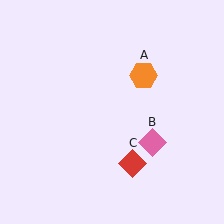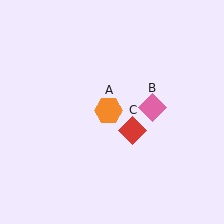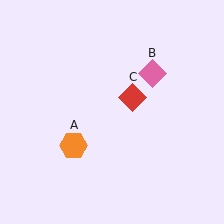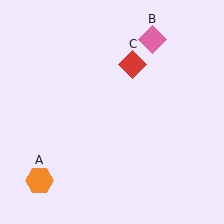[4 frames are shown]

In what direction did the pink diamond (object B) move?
The pink diamond (object B) moved up.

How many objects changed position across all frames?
3 objects changed position: orange hexagon (object A), pink diamond (object B), red diamond (object C).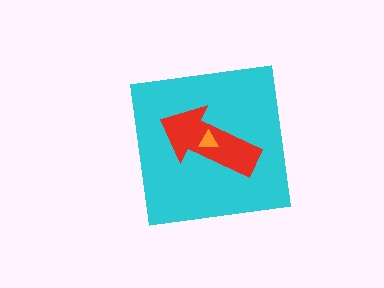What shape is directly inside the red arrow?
The orange triangle.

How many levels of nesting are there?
3.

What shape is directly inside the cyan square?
The red arrow.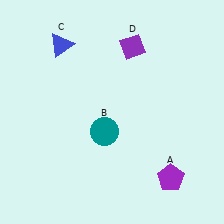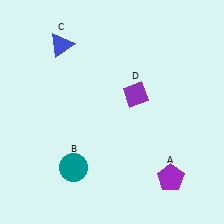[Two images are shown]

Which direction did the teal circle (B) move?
The teal circle (B) moved down.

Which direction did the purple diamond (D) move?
The purple diamond (D) moved down.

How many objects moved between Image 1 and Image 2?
2 objects moved between the two images.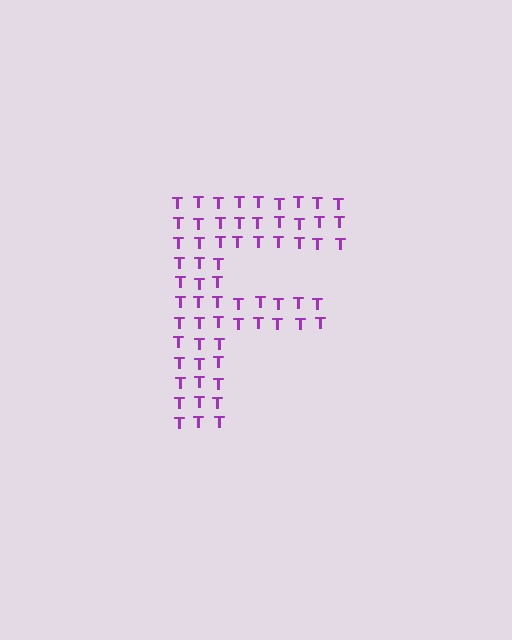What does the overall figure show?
The overall figure shows the letter F.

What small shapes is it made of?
It is made of small letter T's.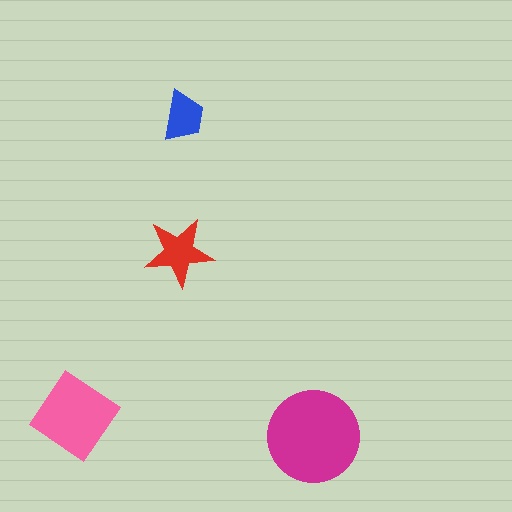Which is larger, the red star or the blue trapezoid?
The red star.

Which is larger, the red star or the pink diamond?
The pink diamond.